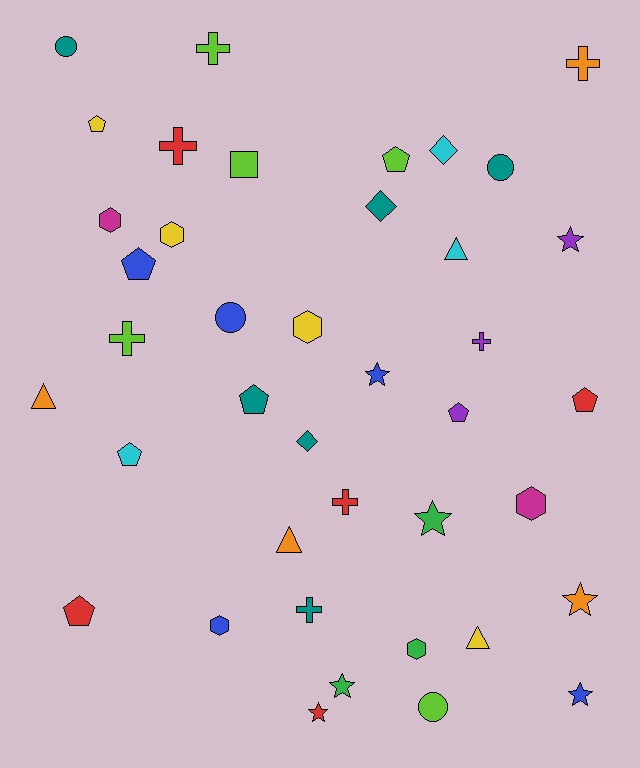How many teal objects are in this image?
There are 6 teal objects.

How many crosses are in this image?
There are 7 crosses.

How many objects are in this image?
There are 40 objects.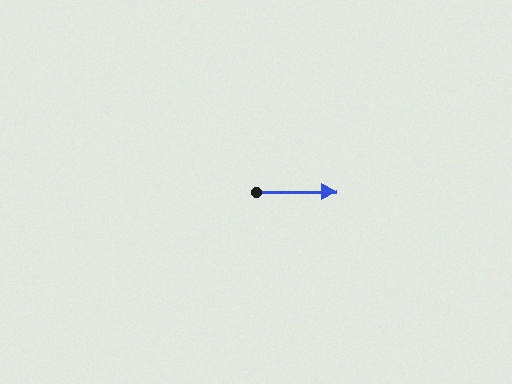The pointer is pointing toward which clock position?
Roughly 3 o'clock.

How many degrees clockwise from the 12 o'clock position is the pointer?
Approximately 90 degrees.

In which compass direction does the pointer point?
East.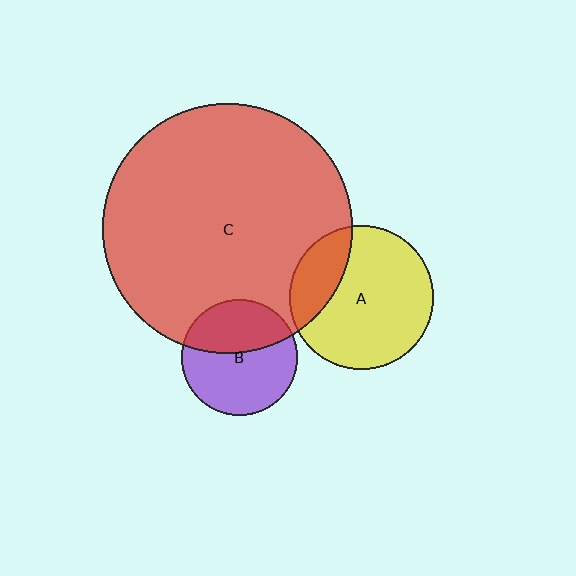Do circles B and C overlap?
Yes.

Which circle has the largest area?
Circle C (red).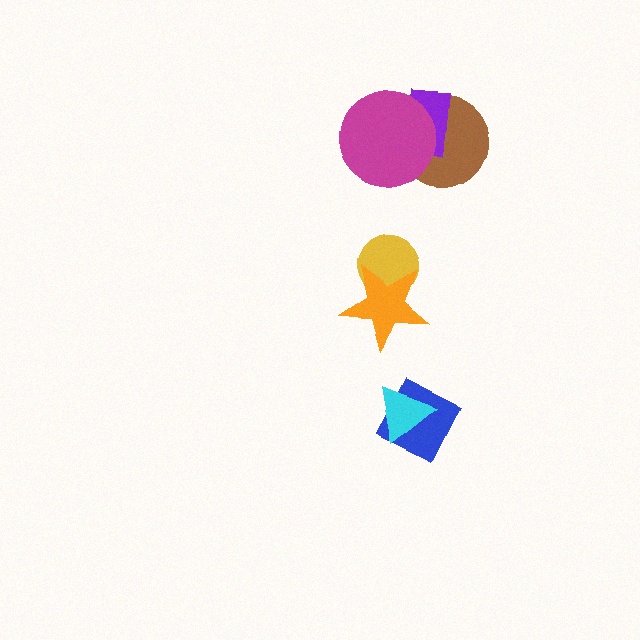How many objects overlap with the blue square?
1 object overlaps with the blue square.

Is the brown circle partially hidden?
Yes, it is partially covered by another shape.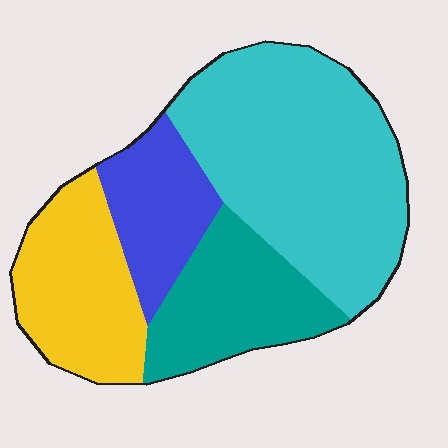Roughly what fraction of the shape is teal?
Teal covers 20% of the shape.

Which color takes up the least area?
Blue, at roughly 15%.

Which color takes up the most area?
Cyan, at roughly 45%.